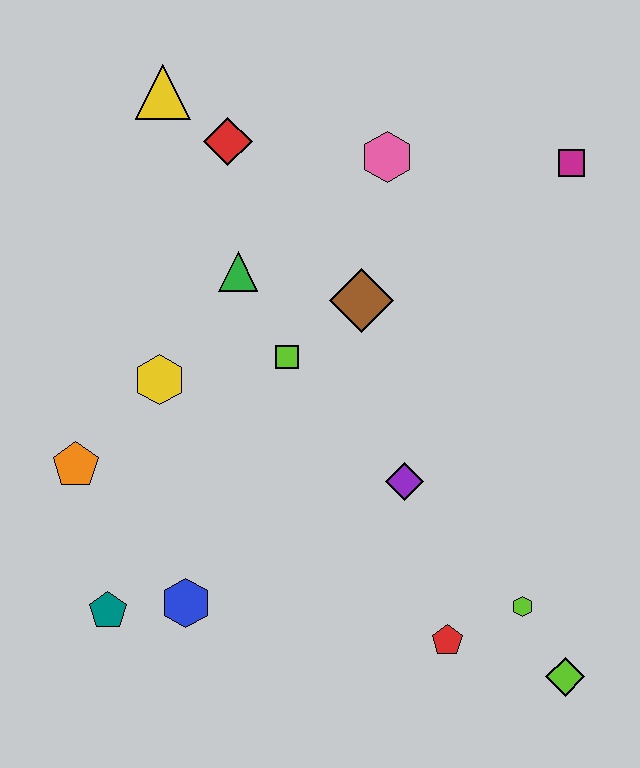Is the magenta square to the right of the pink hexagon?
Yes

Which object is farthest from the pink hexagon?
The lime diamond is farthest from the pink hexagon.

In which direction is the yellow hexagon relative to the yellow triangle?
The yellow hexagon is below the yellow triangle.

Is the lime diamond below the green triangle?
Yes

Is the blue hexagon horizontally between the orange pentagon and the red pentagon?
Yes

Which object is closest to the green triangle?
The lime square is closest to the green triangle.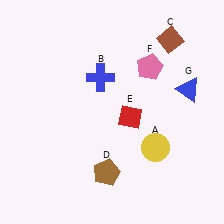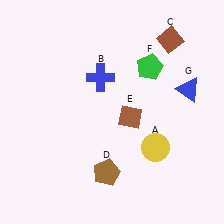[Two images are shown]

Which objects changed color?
E changed from red to brown. F changed from pink to green.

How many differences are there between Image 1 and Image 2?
There are 2 differences between the two images.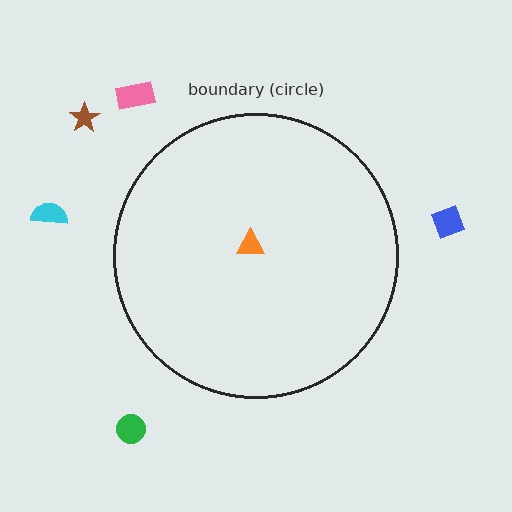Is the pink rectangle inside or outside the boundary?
Outside.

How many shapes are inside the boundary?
1 inside, 5 outside.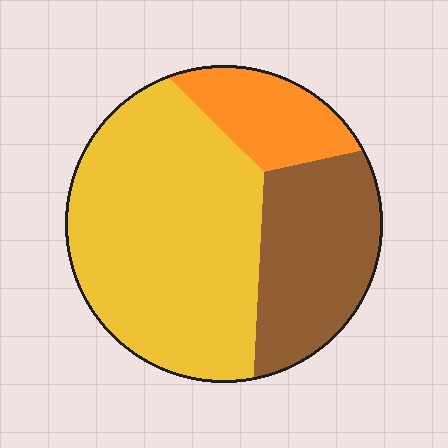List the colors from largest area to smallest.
From largest to smallest: yellow, brown, orange.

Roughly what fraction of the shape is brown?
Brown takes up between a sixth and a third of the shape.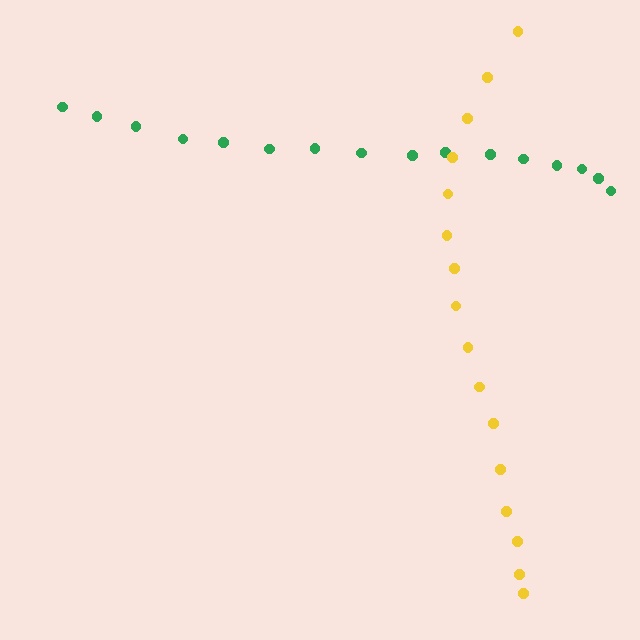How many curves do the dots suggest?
There are 2 distinct paths.